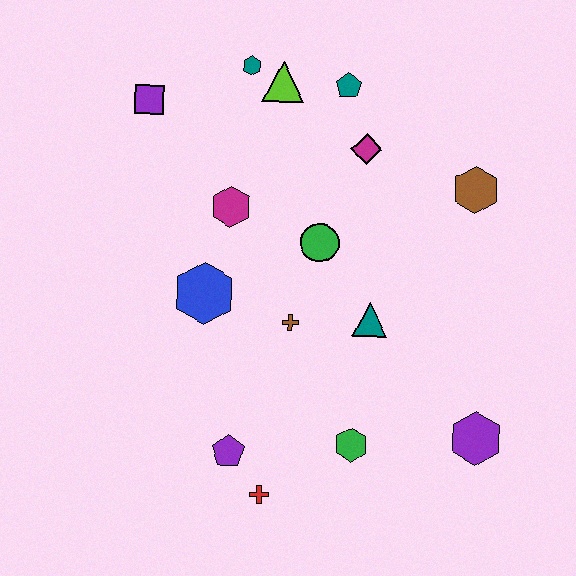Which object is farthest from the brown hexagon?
The red cross is farthest from the brown hexagon.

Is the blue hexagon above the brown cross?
Yes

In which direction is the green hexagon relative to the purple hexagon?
The green hexagon is to the left of the purple hexagon.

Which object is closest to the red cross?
The purple pentagon is closest to the red cross.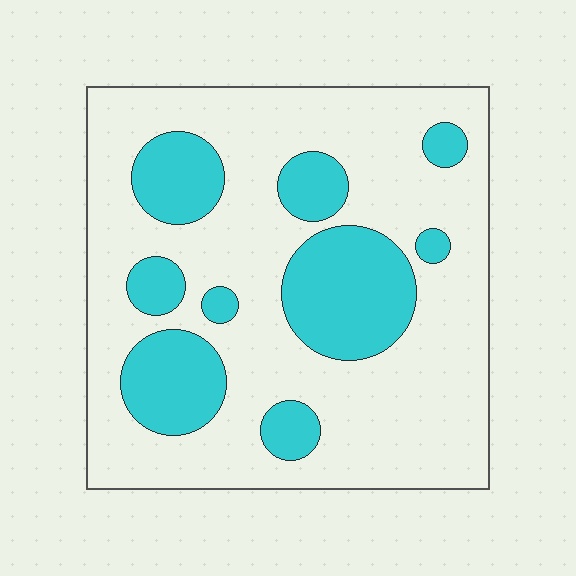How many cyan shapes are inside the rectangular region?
9.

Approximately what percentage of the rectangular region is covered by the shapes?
Approximately 25%.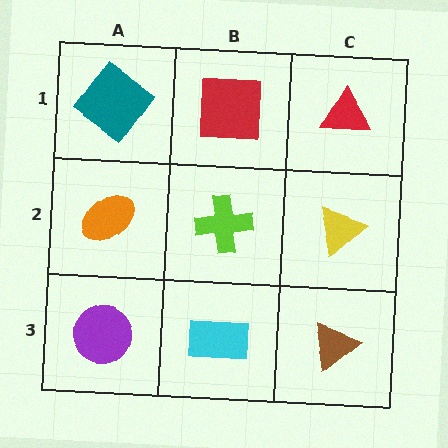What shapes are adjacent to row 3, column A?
An orange ellipse (row 2, column A), a cyan rectangle (row 3, column B).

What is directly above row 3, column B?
A lime cross.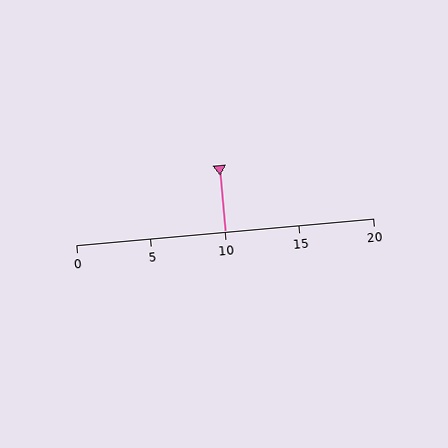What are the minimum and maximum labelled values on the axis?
The axis runs from 0 to 20.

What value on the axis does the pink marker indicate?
The marker indicates approximately 10.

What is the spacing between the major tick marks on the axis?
The major ticks are spaced 5 apart.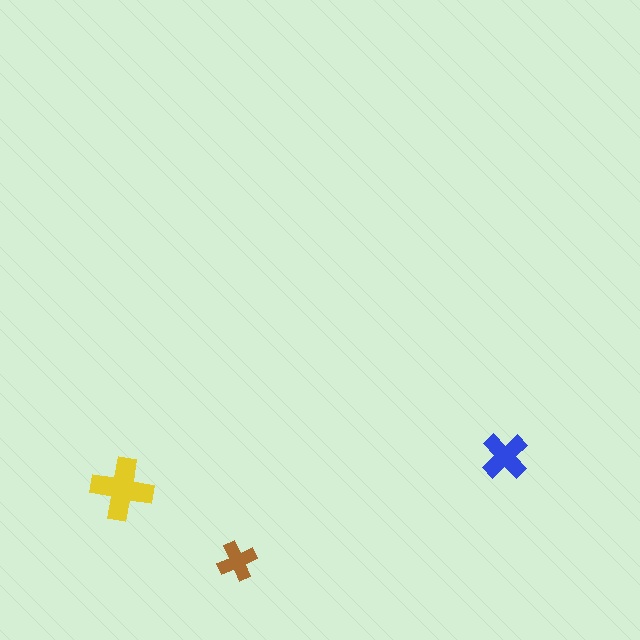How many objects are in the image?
There are 3 objects in the image.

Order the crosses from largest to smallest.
the yellow one, the blue one, the brown one.